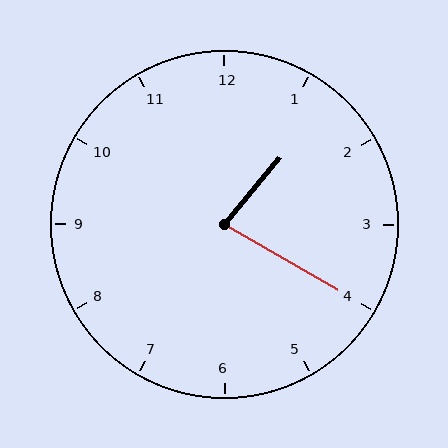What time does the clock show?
1:20.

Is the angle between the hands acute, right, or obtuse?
It is acute.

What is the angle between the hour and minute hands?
Approximately 80 degrees.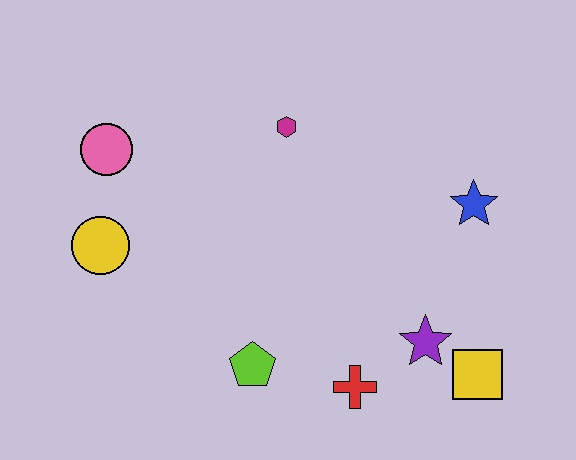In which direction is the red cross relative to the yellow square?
The red cross is to the left of the yellow square.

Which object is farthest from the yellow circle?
The yellow square is farthest from the yellow circle.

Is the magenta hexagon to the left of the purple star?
Yes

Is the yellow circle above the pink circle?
No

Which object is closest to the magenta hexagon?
The pink circle is closest to the magenta hexagon.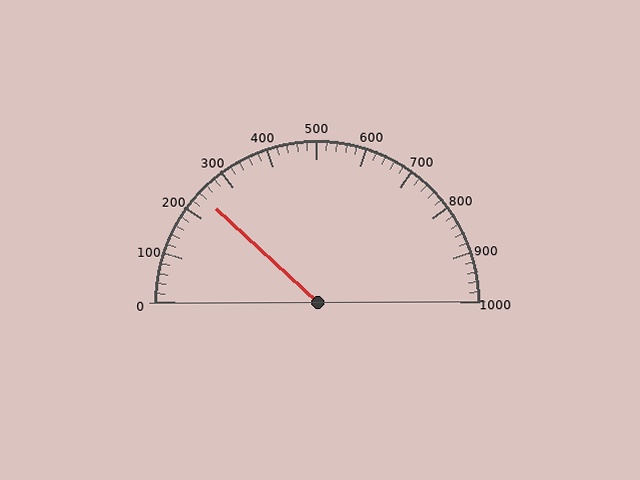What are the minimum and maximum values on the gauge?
The gauge ranges from 0 to 1000.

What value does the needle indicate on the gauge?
The needle indicates approximately 240.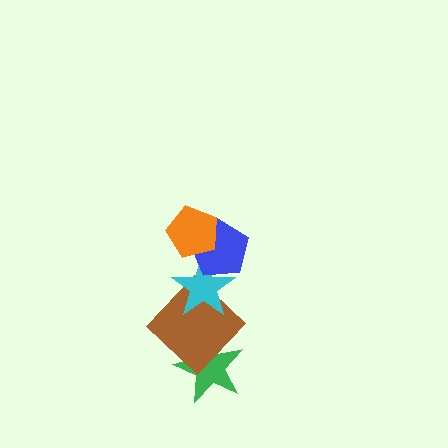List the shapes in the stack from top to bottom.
From top to bottom: the orange pentagon, the blue pentagon, the cyan star, the brown diamond, the green star.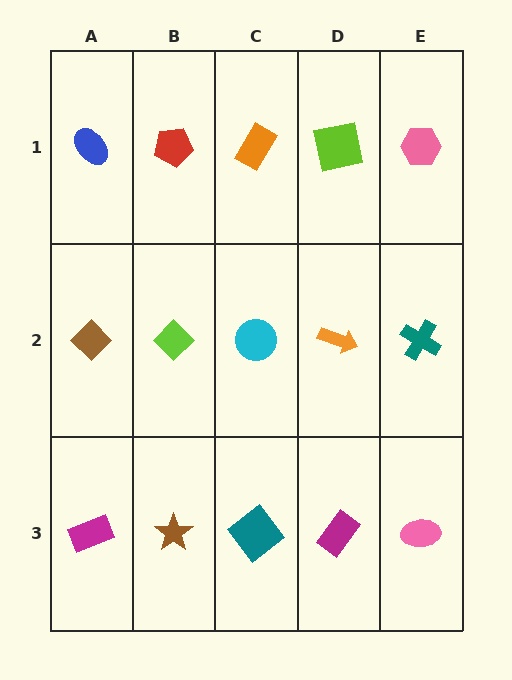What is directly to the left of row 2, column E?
An orange arrow.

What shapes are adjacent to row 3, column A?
A brown diamond (row 2, column A), a brown star (row 3, column B).